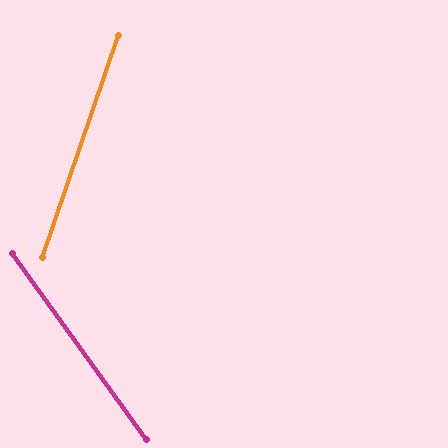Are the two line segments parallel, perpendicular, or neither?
Neither parallel nor perpendicular — they differ by about 55°.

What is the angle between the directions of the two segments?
Approximately 55 degrees.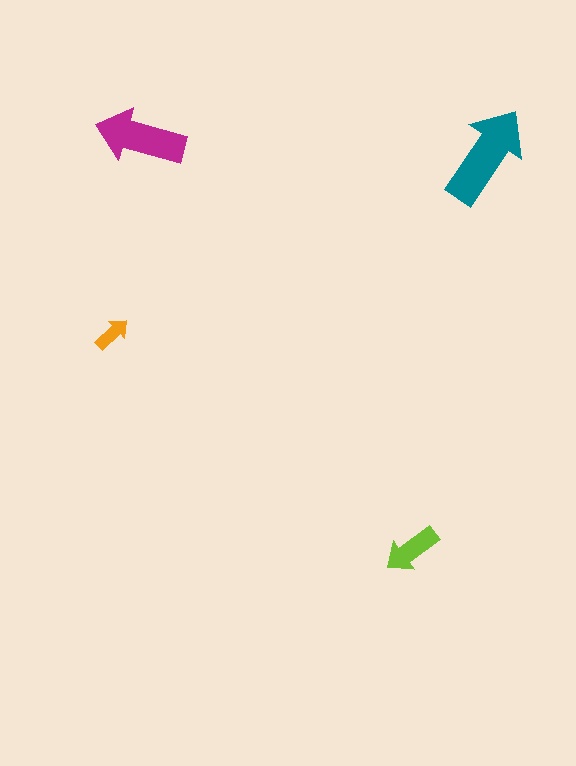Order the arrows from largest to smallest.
the teal one, the magenta one, the lime one, the orange one.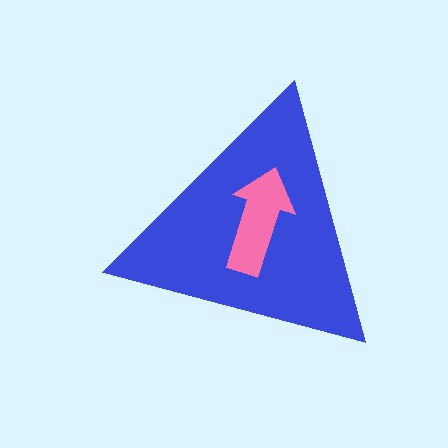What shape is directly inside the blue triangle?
The pink arrow.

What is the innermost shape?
The pink arrow.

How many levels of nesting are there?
2.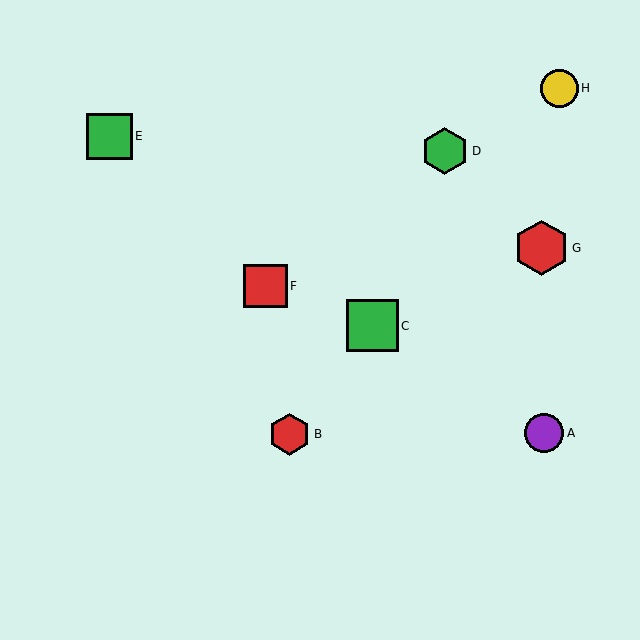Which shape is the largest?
The red hexagon (labeled G) is the largest.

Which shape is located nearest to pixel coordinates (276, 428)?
The red hexagon (labeled B) at (290, 434) is nearest to that location.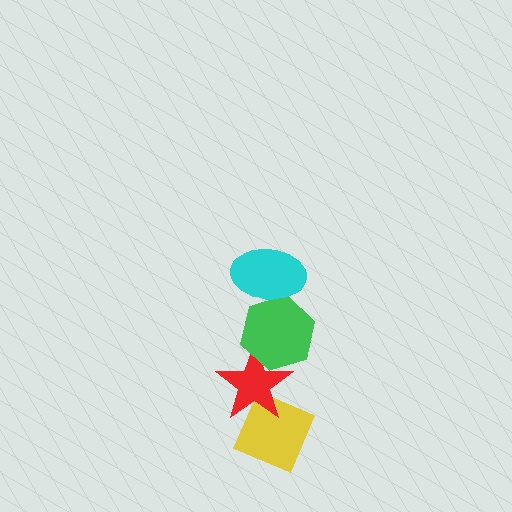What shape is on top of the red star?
The green hexagon is on top of the red star.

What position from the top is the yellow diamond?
The yellow diamond is 4th from the top.